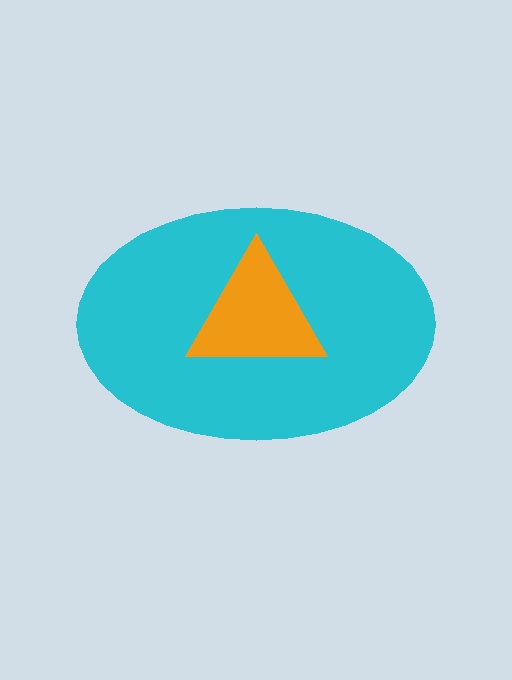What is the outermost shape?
The cyan ellipse.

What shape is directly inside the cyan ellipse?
The orange triangle.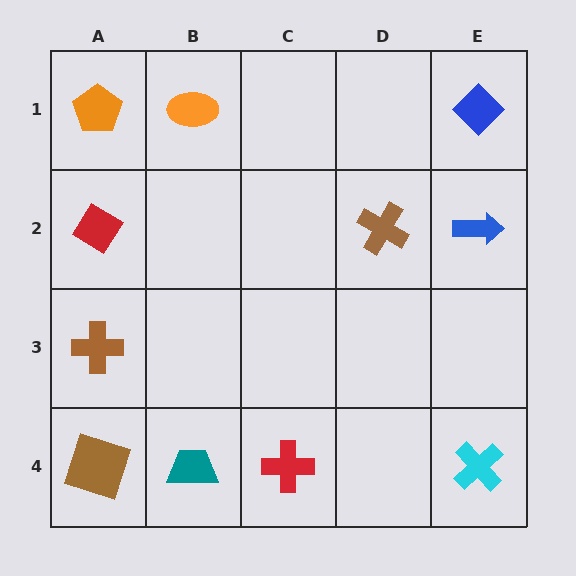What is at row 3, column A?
A brown cross.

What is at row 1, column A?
An orange pentagon.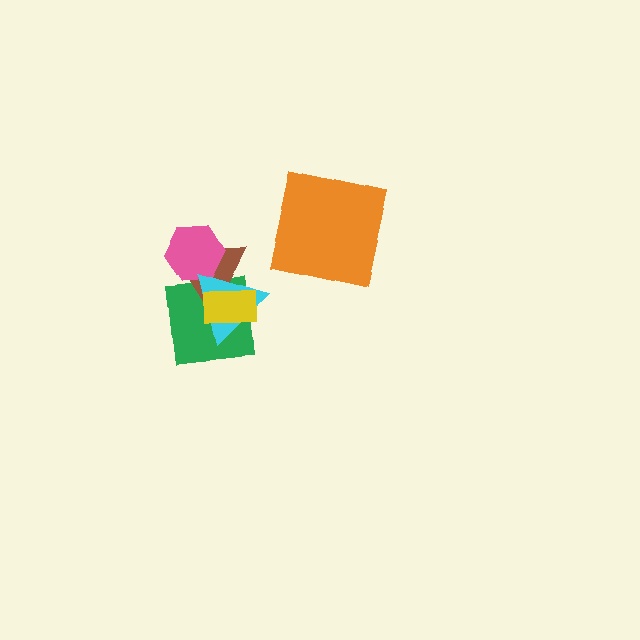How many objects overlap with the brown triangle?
4 objects overlap with the brown triangle.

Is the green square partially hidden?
Yes, it is partially covered by another shape.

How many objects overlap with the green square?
3 objects overlap with the green square.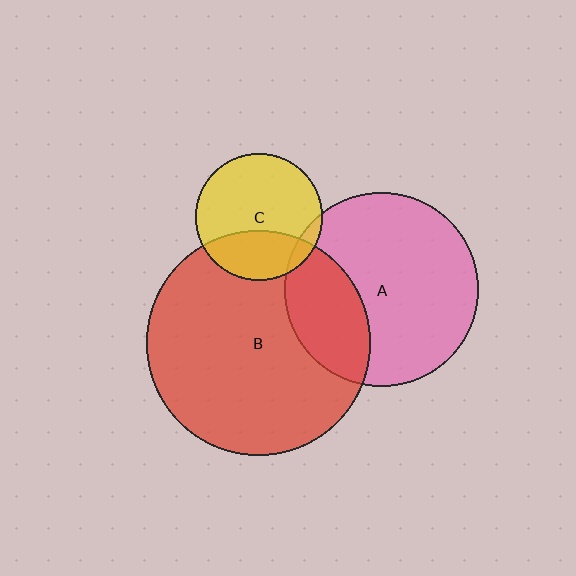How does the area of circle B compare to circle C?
Approximately 3.1 times.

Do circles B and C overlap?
Yes.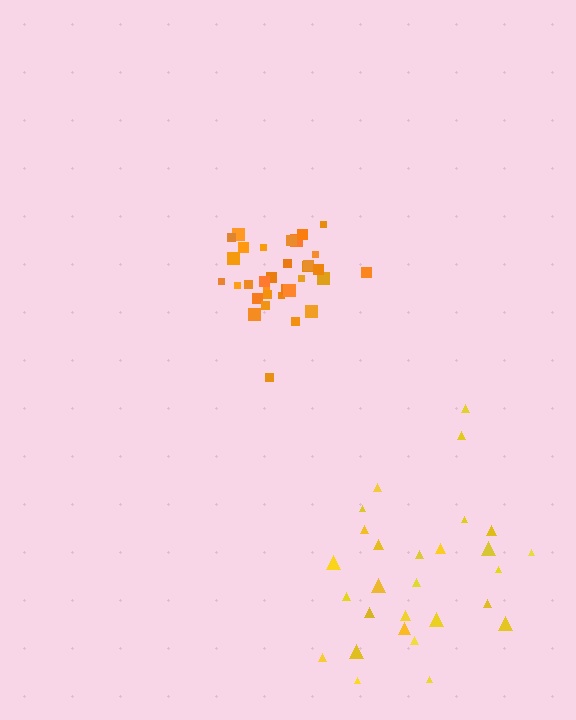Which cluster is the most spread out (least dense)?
Yellow.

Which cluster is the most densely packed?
Orange.